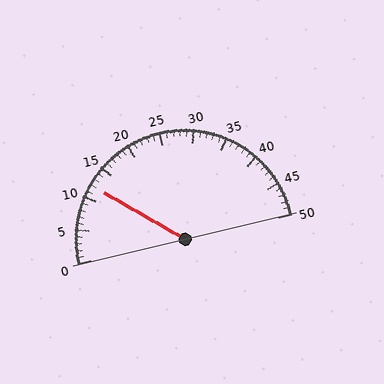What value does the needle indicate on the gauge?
The needle indicates approximately 12.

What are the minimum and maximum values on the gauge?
The gauge ranges from 0 to 50.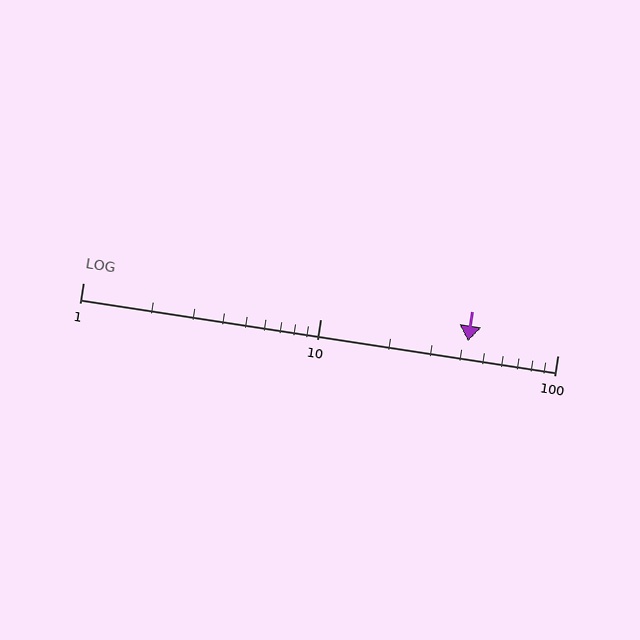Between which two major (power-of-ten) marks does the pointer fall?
The pointer is between 10 and 100.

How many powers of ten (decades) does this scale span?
The scale spans 2 decades, from 1 to 100.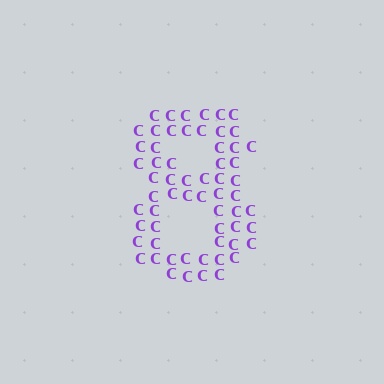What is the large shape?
The large shape is the digit 8.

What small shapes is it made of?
It is made of small letter C's.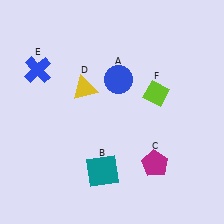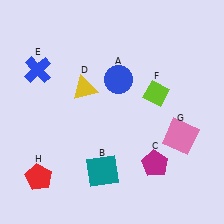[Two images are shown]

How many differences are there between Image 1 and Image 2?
There are 2 differences between the two images.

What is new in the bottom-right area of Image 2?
A pink square (G) was added in the bottom-right area of Image 2.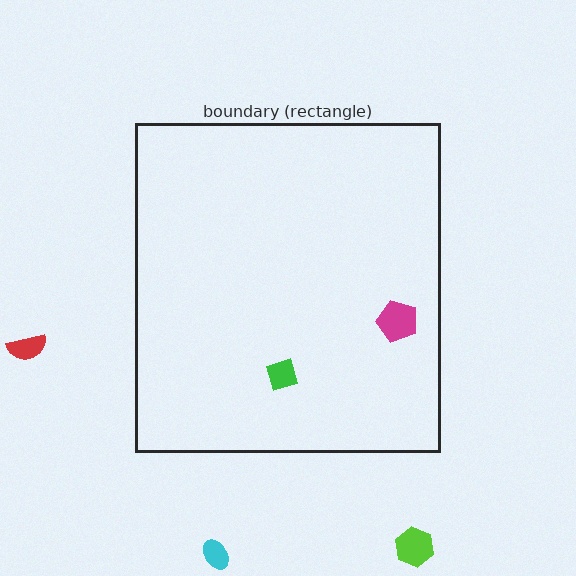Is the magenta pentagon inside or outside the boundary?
Inside.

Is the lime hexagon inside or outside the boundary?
Outside.